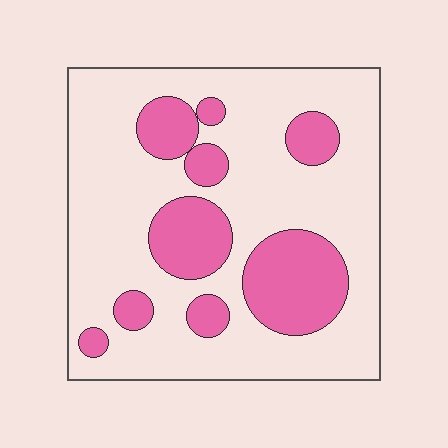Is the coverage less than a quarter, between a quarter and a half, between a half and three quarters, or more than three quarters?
Between a quarter and a half.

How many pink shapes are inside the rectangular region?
9.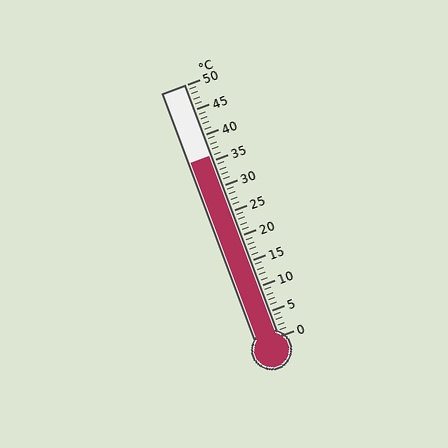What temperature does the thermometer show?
The thermometer shows approximately 36°C.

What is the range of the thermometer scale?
The thermometer scale ranges from 0°C to 50°C.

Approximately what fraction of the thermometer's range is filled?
The thermometer is filled to approximately 70% of its range.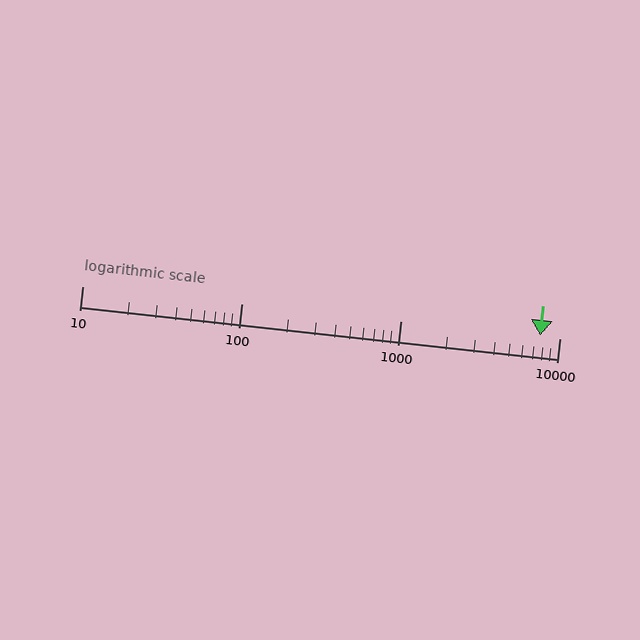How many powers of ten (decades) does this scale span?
The scale spans 3 decades, from 10 to 10000.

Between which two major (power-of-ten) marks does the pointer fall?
The pointer is between 1000 and 10000.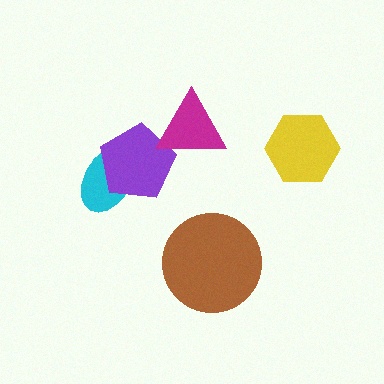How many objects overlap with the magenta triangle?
1 object overlaps with the magenta triangle.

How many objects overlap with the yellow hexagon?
0 objects overlap with the yellow hexagon.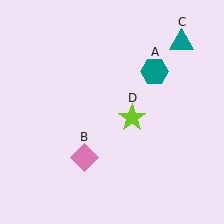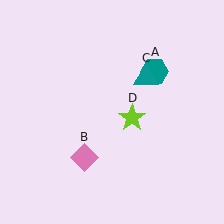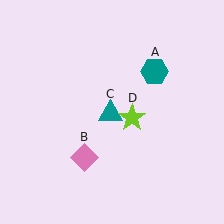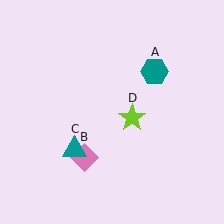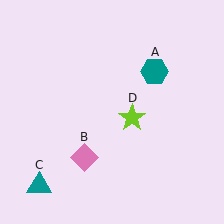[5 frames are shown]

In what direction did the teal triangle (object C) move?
The teal triangle (object C) moved down and to the left.